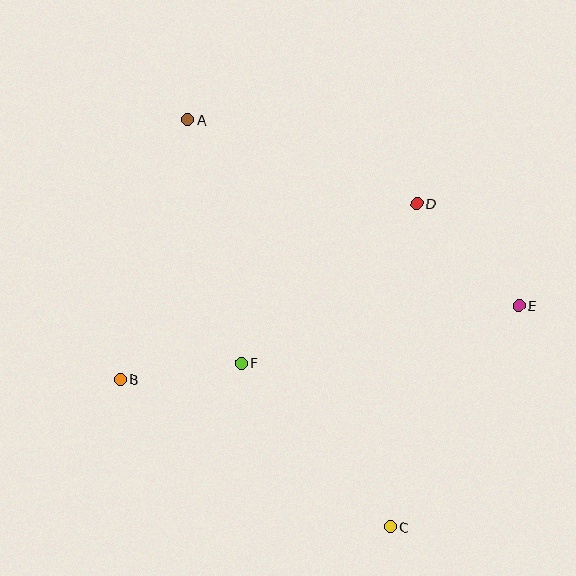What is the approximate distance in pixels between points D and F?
The distance between D and F is approximately 237 pixels.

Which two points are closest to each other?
Points B and F are closest to each other.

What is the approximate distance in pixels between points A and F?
The distance between A and F is approximately 249 pixels.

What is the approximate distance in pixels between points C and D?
The distance between C and D is approximately 324 pixels.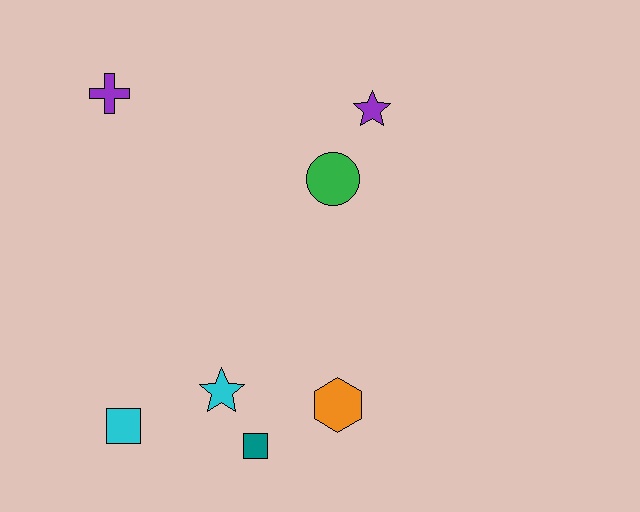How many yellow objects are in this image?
There are no yellow objects.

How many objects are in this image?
There are 7 objects.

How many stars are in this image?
There are 2 stars.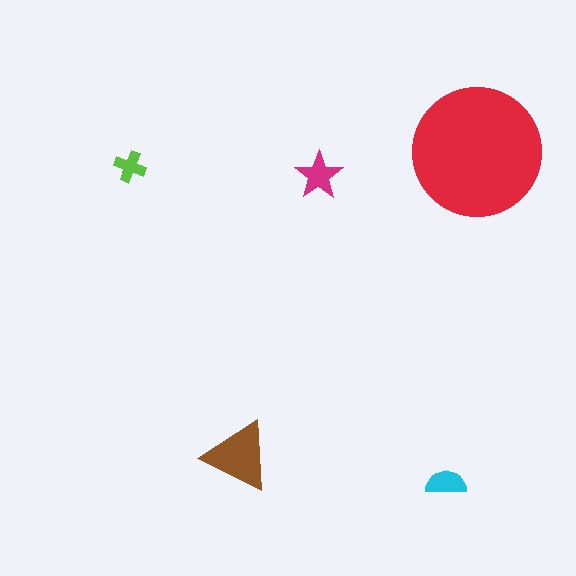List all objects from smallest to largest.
The lime cross, the cyan semicircle, the magenta star, the brown triangle, the red circle.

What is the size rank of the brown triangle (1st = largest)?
2nd.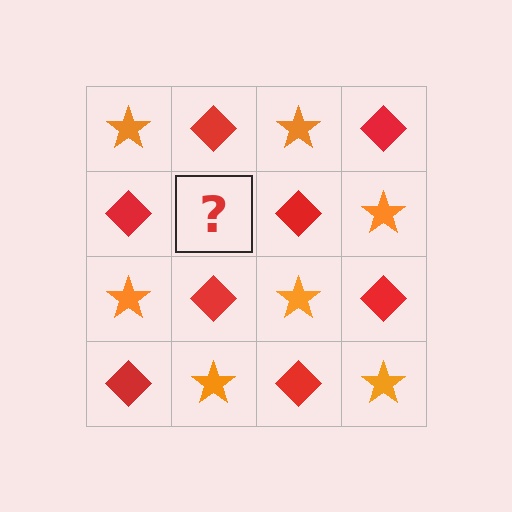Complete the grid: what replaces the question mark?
The question mark should be replaced with an orange star.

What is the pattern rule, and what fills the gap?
The rule is that it alternates orange star and red diamond in a checkerboard pattern. The gap should be filled with an orange star.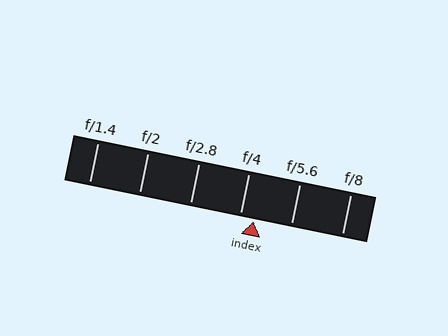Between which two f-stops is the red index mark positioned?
The index mark is between f/4 and f/5.6.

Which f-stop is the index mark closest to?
The index mark is closest to f/4.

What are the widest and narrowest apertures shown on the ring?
The widest aperture shown is f/1.4 and the narrowest is f/8.